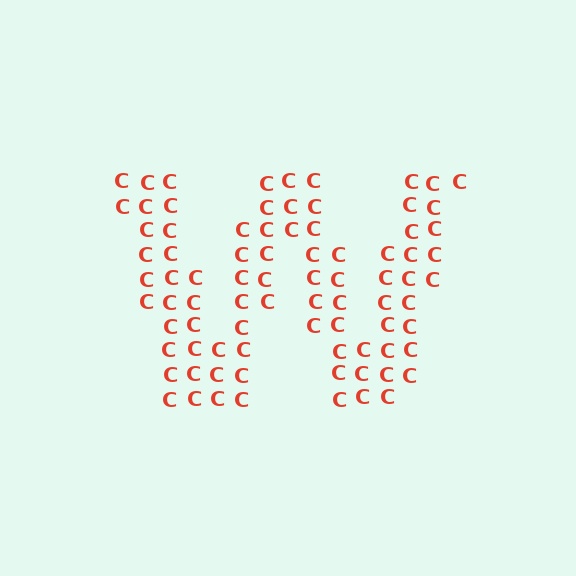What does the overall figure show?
The overall figure shows the letter W.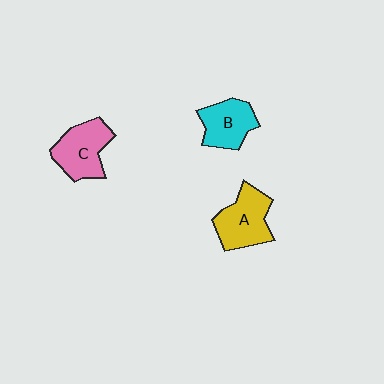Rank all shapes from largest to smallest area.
From largest to smallest: A (yellow), C (pink), B (cyan).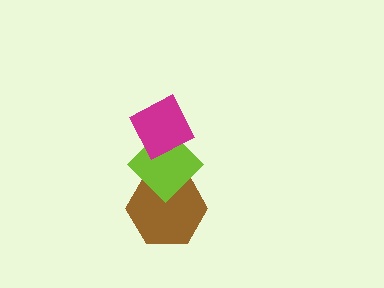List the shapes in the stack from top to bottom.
From top to bottom: the magenta diamond, the lime diamond, the brown hexagon.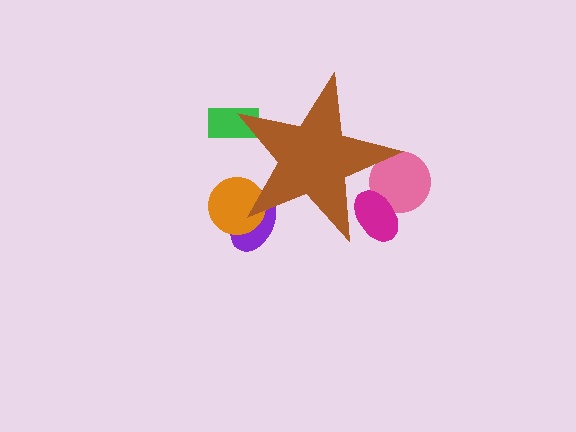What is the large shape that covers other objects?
A brown star.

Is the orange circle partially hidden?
Yes, the orange circle is partially hidden behind the brown star.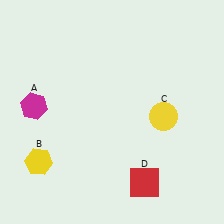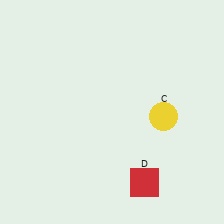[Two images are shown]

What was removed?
The yellow hexagon (B), the magenta hexagon (A) were removed in Image 2.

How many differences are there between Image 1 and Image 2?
There are 2 differences between the two images.